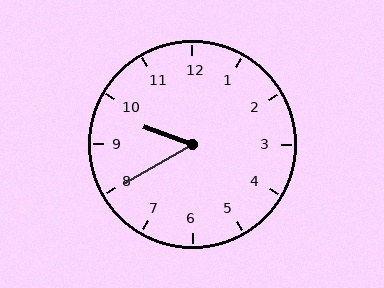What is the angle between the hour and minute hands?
Approximately 50 degrees.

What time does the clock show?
9:40.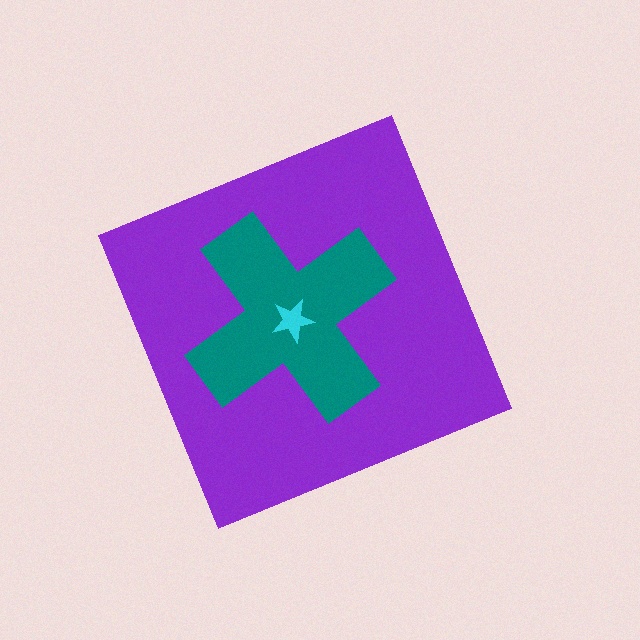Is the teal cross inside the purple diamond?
Yes.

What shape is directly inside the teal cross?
The cyan star.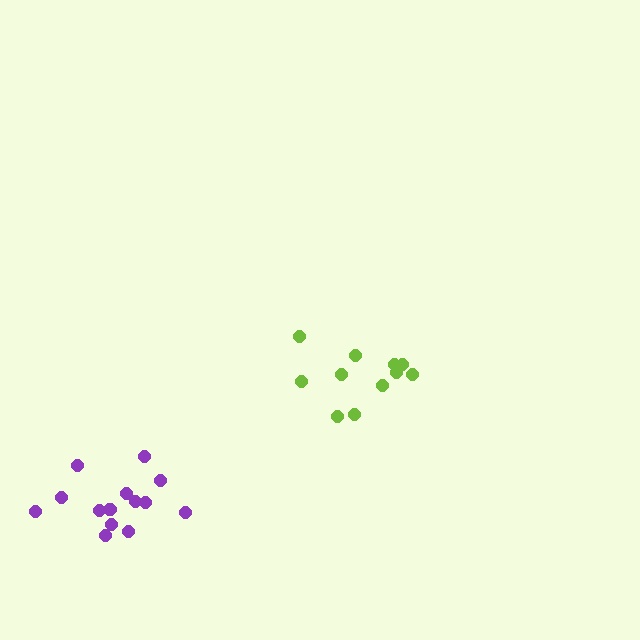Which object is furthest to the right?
The lime cluster is rightmost.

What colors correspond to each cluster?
The clusters are colored: purple, lime.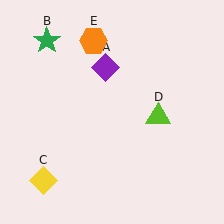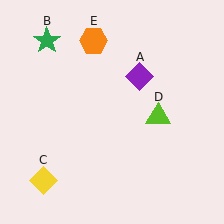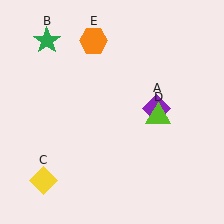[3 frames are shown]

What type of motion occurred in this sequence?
The purple diamond (object A) rotated clockwise around the center of the scene.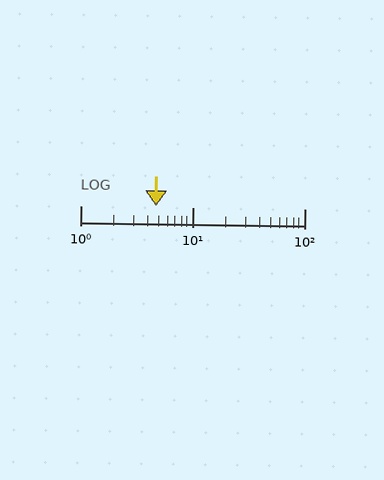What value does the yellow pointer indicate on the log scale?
The pointer indicates approximately 4.7.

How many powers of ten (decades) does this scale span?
The scale spans 2 decades, from 1 to 100.